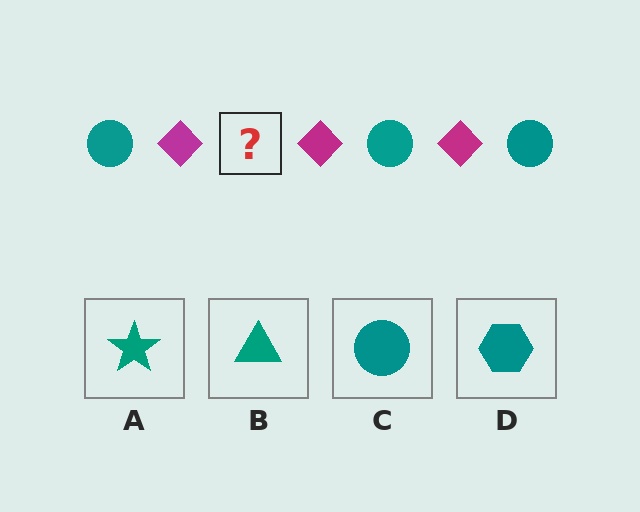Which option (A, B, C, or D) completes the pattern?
C.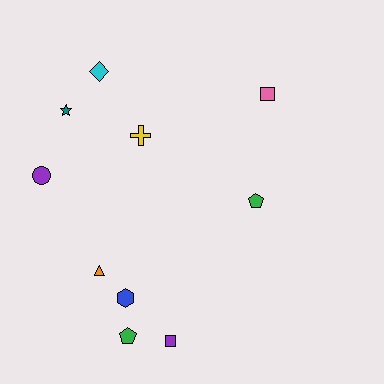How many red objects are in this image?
There are no red objects.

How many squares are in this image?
There are 2 squares.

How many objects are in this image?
There are 10 objects.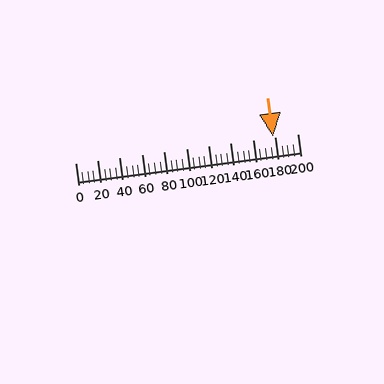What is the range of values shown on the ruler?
The ruler shows values from 0 to 200.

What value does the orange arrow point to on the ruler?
The orange arrow points to approximately 178.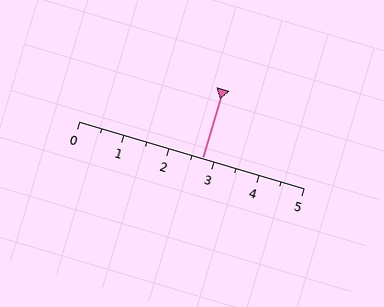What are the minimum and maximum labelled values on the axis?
The axis runs from 0 to 5.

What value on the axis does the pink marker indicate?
The marker indicates approximately 2.8.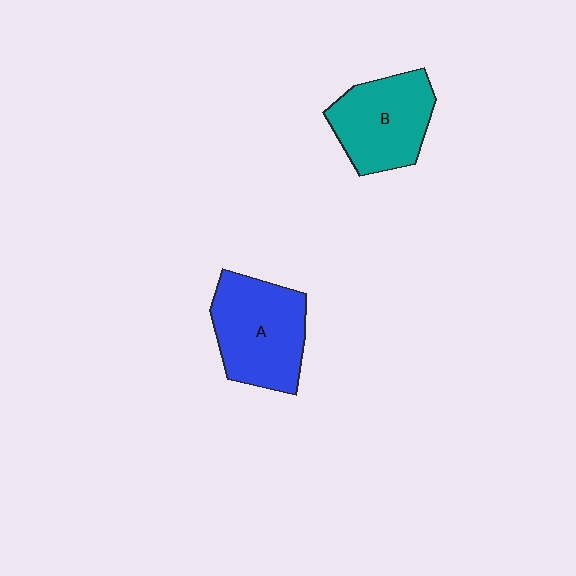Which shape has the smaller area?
Shape B (teal).